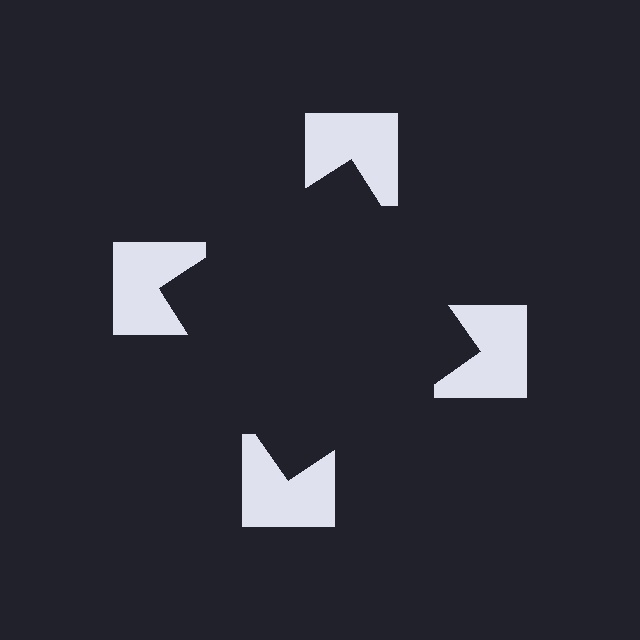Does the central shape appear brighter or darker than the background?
It typically appears slightly darker than the background, even though no actual brightness change is drawn.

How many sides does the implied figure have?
4 sides.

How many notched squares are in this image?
There are 4 — one at each vertex of the illusory square.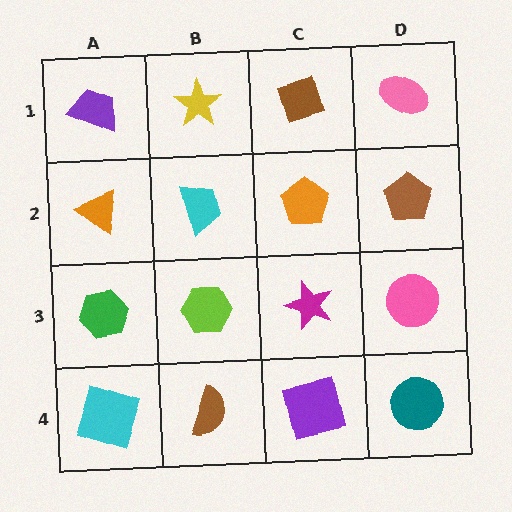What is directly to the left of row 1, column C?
A yellow star.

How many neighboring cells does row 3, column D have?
3.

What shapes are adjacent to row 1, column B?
A cyan trapezoid (row 2, column B), a purple trapezoid (row 1, column A), a brown diamond (row 1, column C).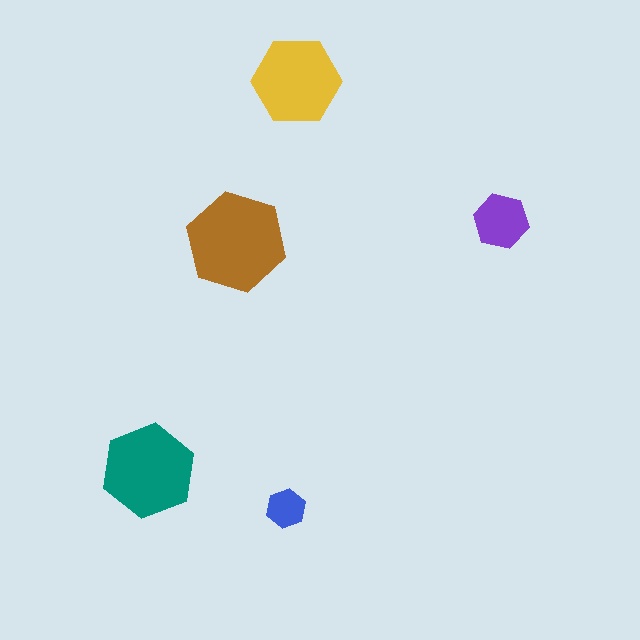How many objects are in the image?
There are 5 objects in the image.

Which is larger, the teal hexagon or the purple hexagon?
The teal one.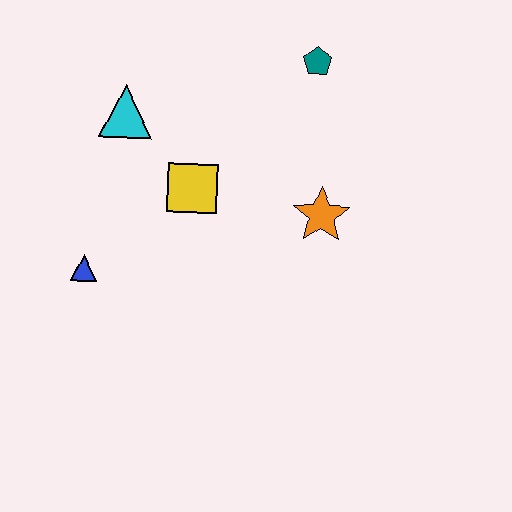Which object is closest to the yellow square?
The cyan triangle is closest to the yellow square.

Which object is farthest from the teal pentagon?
The blue triangle is farthest from the teal pentagon.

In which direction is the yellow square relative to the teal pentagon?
The yellow square is below the teal pentagon.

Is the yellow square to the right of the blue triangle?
Yes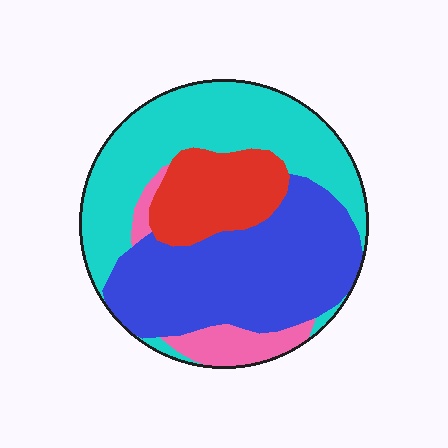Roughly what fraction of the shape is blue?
Blue takes up about two fifths (2/5) of the shape.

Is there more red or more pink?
Red.